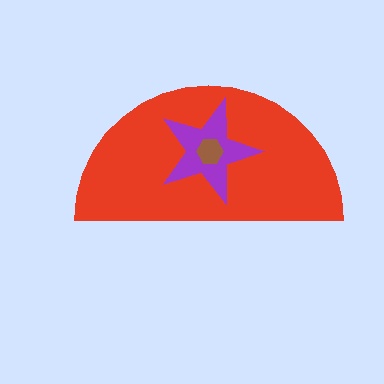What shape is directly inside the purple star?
The brown hexagon.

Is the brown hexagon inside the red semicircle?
Yes.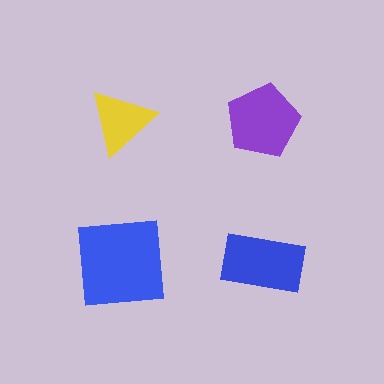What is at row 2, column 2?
A blue rectangle.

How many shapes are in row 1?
2 shapes.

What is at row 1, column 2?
A purple pentagon.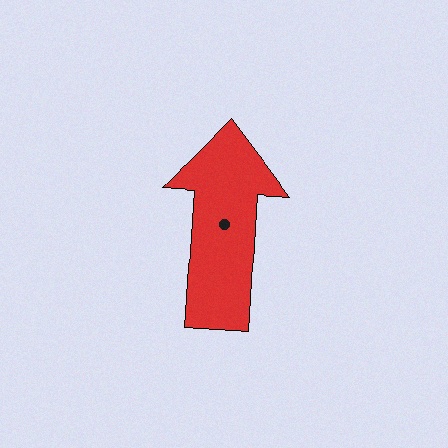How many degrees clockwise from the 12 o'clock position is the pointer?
Approximately 4 degrees.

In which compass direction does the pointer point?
North.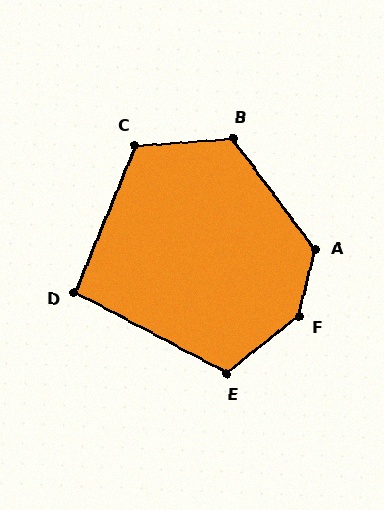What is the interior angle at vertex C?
Approximately 116 degrees (obtuse).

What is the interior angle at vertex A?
Approximately 130 degrees (obtuse).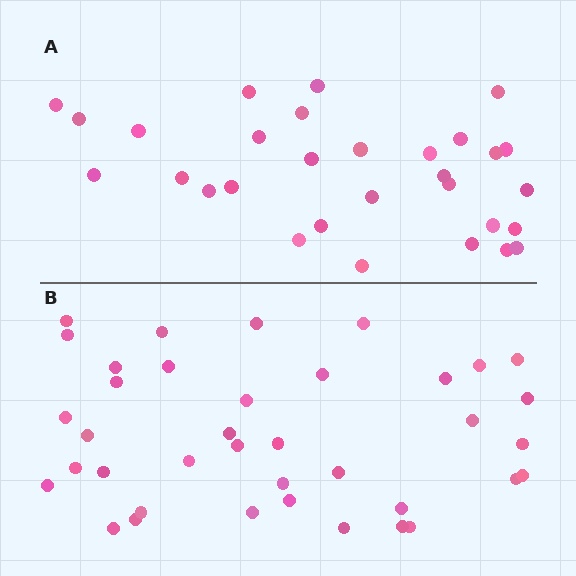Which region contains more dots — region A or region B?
Region B (the bottom region) has more dots.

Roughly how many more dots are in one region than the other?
Region B has roughly 8 or so more dots than region A.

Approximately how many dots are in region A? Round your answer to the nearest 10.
About 30 dots.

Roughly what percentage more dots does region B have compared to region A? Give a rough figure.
About 25% more.